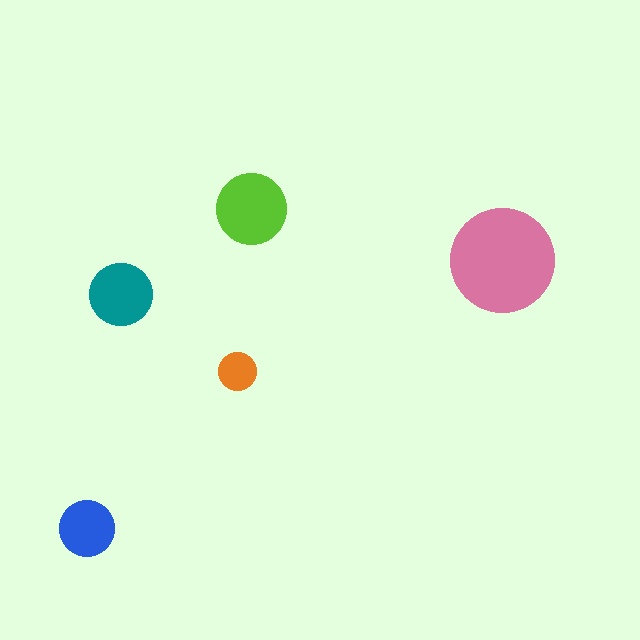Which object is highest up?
The lime circle is topmost.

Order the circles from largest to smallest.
the pink one, the lime one, the teal one, the blue one, the orange one.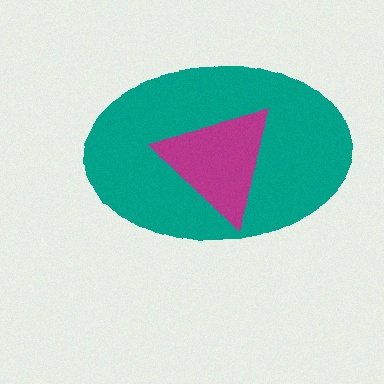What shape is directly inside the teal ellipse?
The magenta triangle.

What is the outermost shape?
The teal ellipse.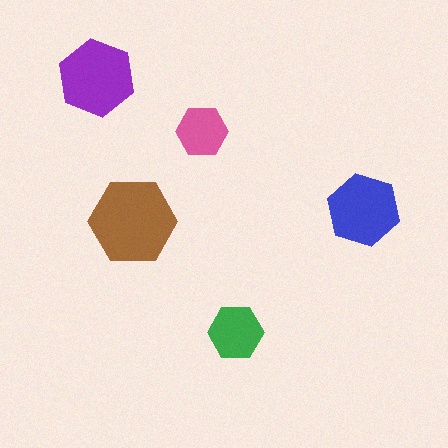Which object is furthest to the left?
The purple hexagon is leftmost.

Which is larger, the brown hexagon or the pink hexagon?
The brown one.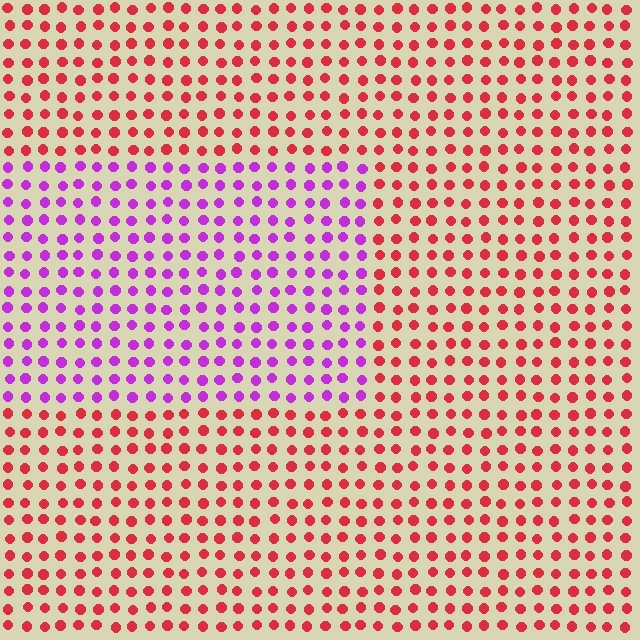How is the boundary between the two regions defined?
The boundary is defined purely by a slight shift in hue (about 63 degrees). Spacing, size, and orientation are identical on both sides.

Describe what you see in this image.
The image is filled with small red elements in a uniform arrangement. A rectangle-shaped region is visible where the elements are tinted to a slightly different hue, forming a subtle color boundary.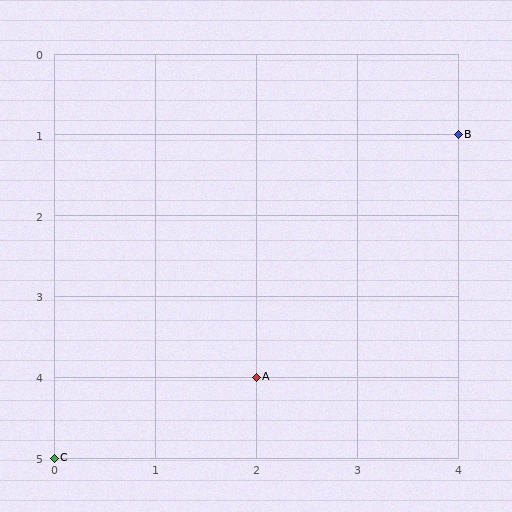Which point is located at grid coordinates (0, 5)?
Point C is at (0, 5).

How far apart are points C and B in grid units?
Points C and B are 4 columns and 4 rows apart (about 5.7 grid units diagonally).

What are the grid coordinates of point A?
Point A is at grid coordinates (2, 4).